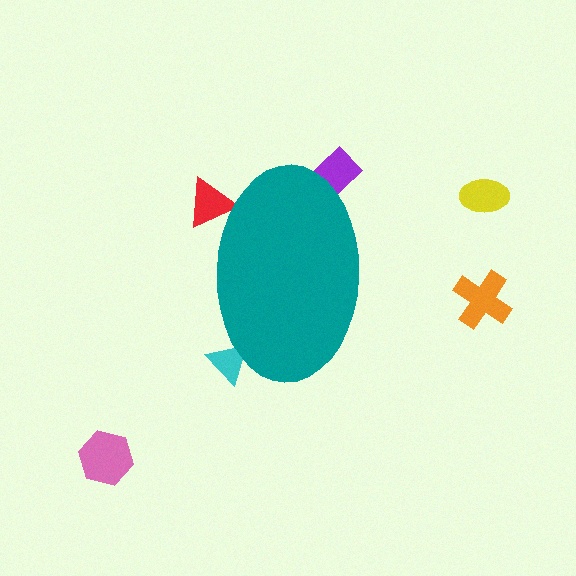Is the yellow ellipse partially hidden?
No, the yellow ellipse is fully visible.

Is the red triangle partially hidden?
Yes, the red triangle is partially hidden behind the teal ellipse.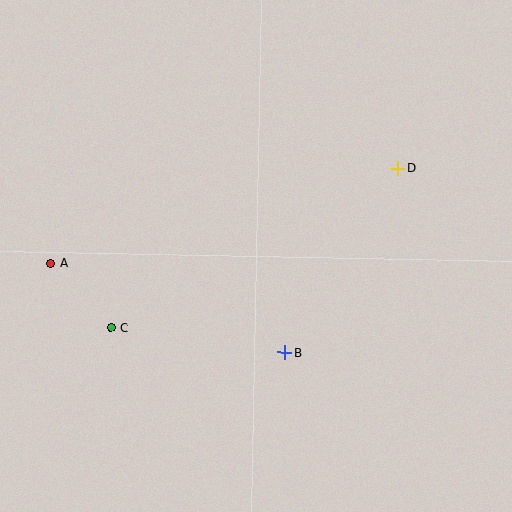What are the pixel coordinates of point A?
Point A is at (51, 263).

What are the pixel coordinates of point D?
Point D is at (397, 168).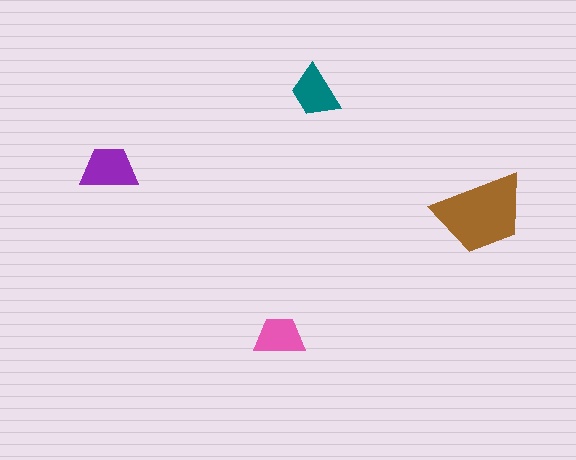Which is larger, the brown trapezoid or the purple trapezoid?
The brown one.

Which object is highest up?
The teal trapezoid is topmost.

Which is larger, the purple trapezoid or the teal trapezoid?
The purple one.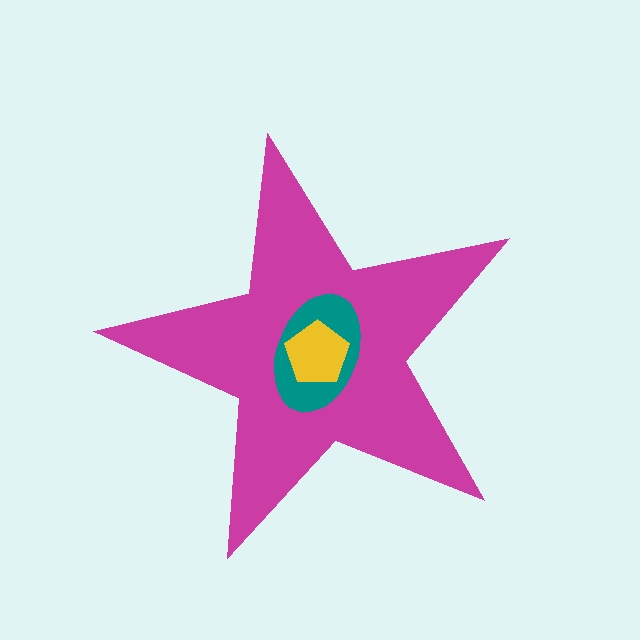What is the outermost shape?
The magenta star.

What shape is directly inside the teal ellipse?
The yellow pentagon.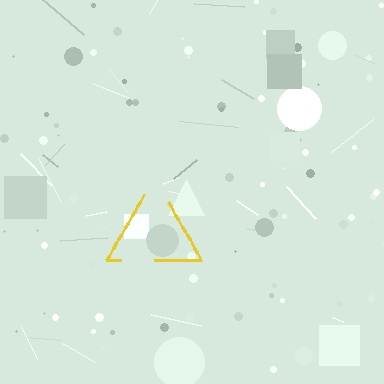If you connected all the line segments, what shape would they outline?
They would outline a triangle.